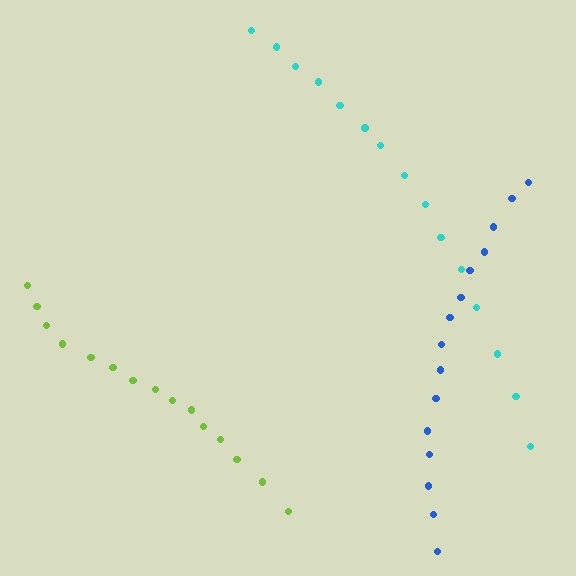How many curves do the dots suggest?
There are 3 distinct paths.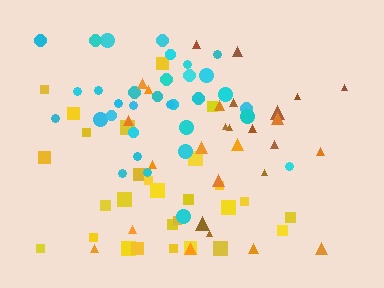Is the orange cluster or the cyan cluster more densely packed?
Cyan.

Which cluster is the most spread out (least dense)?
Orange.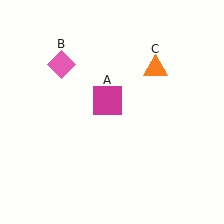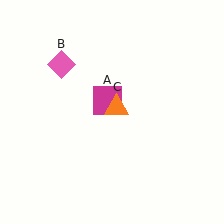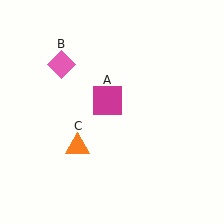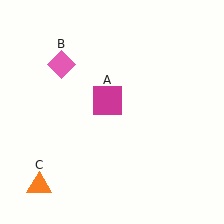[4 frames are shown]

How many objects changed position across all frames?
1 object changed position: orange triangle (object C).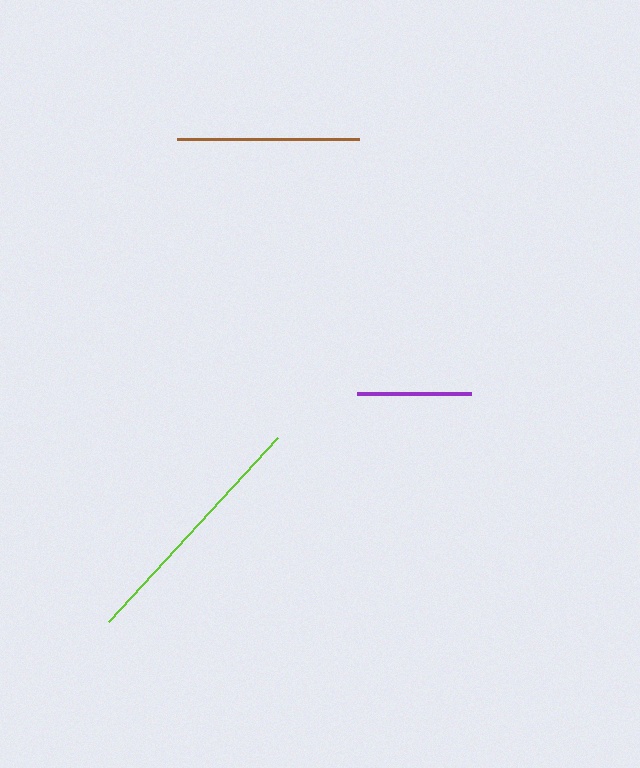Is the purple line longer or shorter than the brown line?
The brown line is longer than the purple line.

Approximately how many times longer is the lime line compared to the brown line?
The lime line is approximately 1.4 times the length of the brown line.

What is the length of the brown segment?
The brown segment is approximately 181 pixels long.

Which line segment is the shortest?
The purple line is the shortest at approximately 115 pixels.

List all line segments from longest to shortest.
From longest to shortest: lime, brown, purple.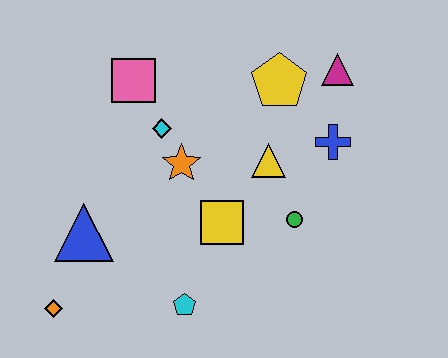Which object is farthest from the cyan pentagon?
The magenta triangle is farthest from the cyan pentagon.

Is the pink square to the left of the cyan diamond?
Yes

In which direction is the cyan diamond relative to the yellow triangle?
The cyan diamond is to the left of the yellow triangle.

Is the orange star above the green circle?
Yes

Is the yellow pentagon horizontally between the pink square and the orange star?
No